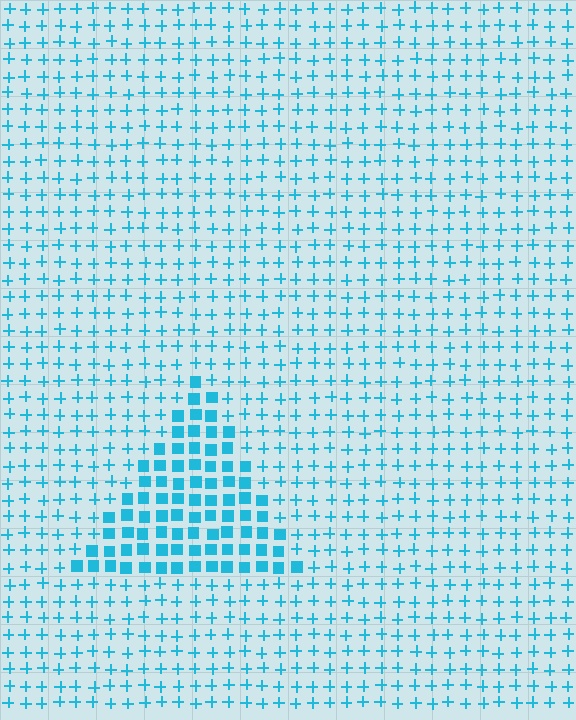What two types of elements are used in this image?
The image uses squares inside the triangle region and plus signs outside it.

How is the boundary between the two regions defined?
The boundary is defined by a change in element shape: squares inside vs. plus signs outside. All elements share the same color and spacing.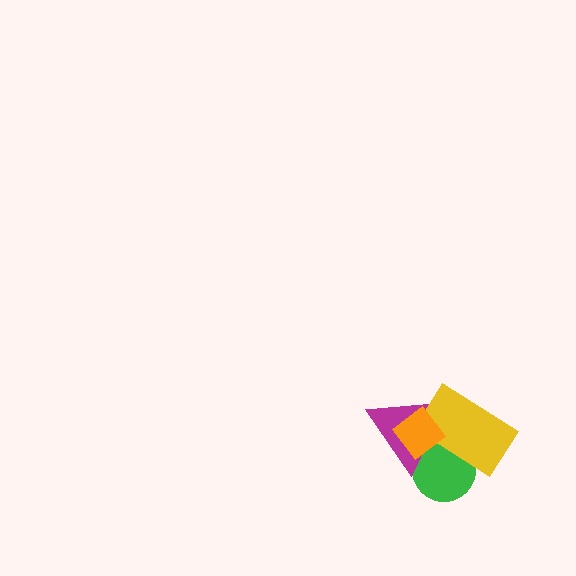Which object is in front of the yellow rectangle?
The orange diamond is in front of the yellow rectangle.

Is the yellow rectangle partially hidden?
Yes, it is partially covered by another shape.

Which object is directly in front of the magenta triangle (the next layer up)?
The yellow rectangle is directly in front of the magenta triangle.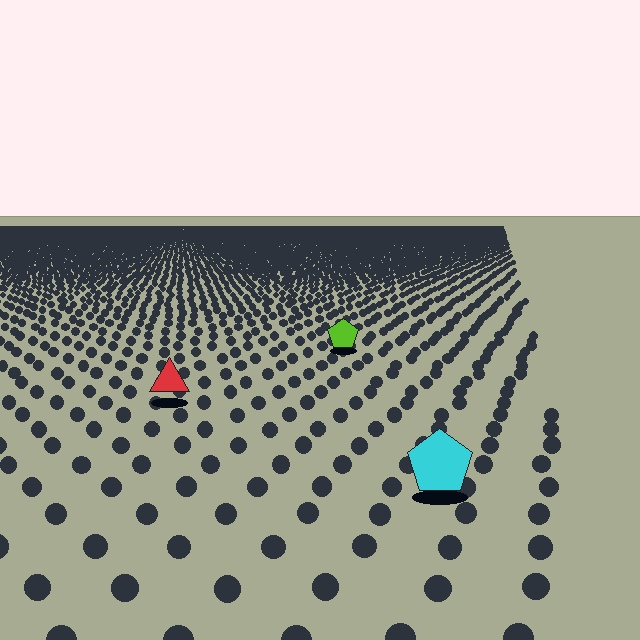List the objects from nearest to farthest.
From nearest to farthest: the cyan pentagon, the red triangle, the lime pentagon.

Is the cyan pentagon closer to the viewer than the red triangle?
Yes. The cyan pentagon is closer — you can tell from the texture gradient: the ground texture is coarser near it.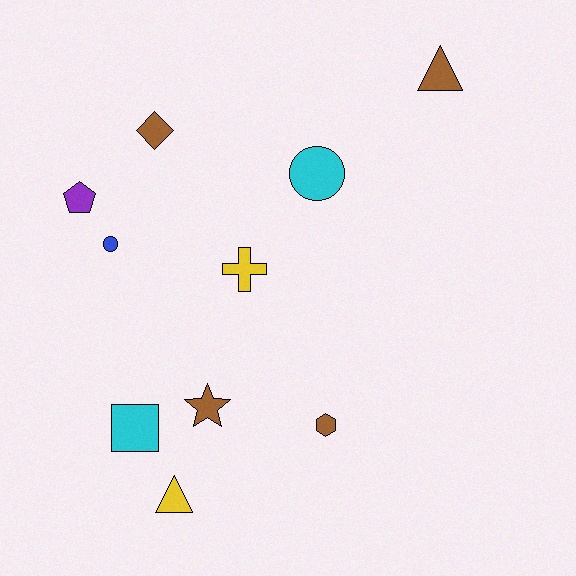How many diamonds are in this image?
There is 1 diamond.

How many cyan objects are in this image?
There are 2 cyan objects.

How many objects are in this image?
There are 10 objects.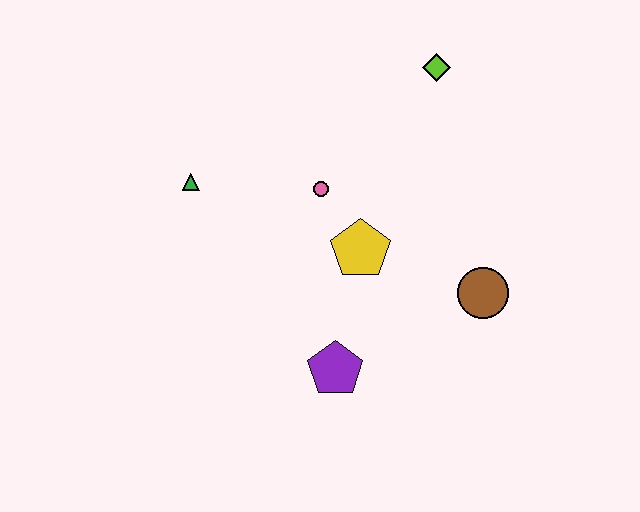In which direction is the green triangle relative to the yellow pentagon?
The green triangle is to the left of the yellow pentagon.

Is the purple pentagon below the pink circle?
Yes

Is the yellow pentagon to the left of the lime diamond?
Yes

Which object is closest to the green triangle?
The pink circle is closest to the green triangle.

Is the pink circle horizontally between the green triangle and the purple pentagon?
Yes